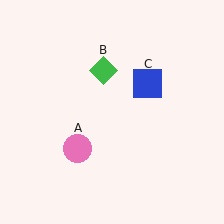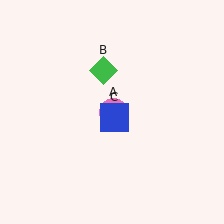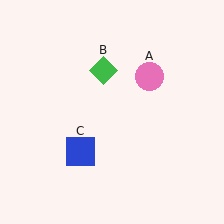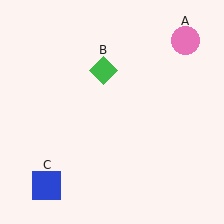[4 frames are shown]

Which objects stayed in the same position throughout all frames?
Green diamond (object B) remained stationary.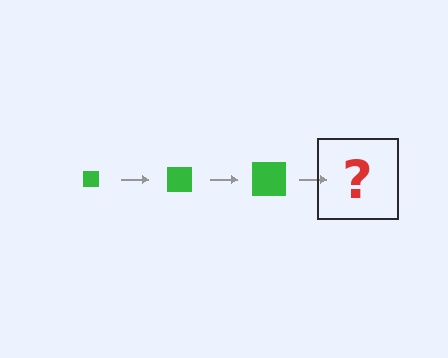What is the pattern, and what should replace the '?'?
The pattern is that the square gets progressively larger each step. The '?' should be a green square, larger than the previous one.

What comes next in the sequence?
The next element should be a green square, larger than the previous one.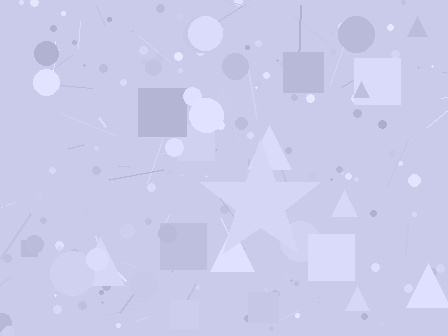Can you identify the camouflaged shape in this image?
The camouflaged shape is a star.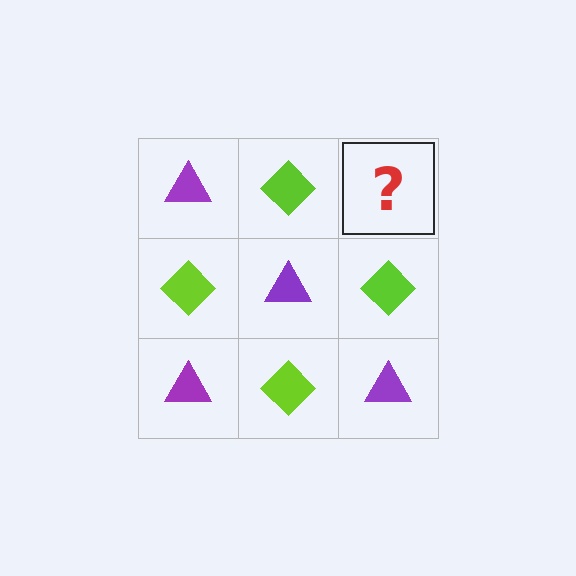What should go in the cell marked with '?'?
The missing cell should contain a purple triangle.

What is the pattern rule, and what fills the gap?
The rule is that it alternates purple triangle and lime diamond in a checkerboard pattern. The gap should be filled with a purple triangle.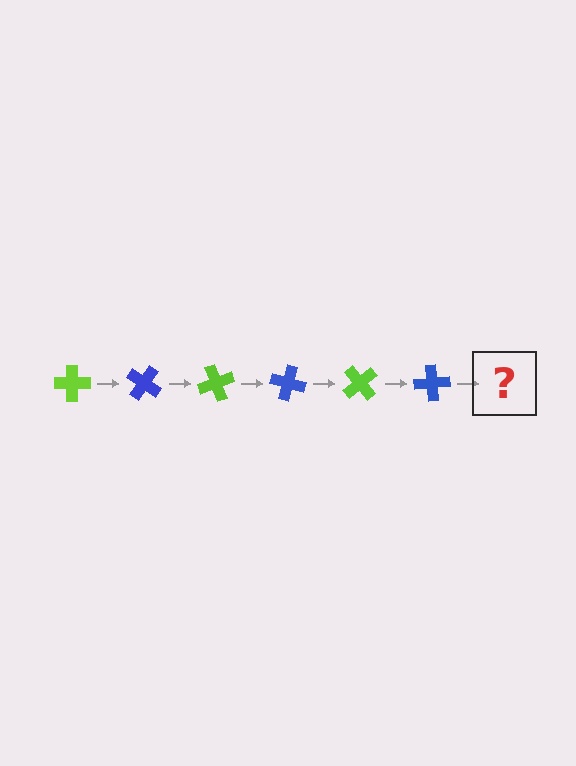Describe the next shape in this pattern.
It should be a lime cross, rotated 210 degrees from the start.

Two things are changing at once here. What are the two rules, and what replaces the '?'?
The two rules are that it rotates 35 degrees each step and the color cycles through lime and blue. The '?' should be a lime cross, rotated 210 degrees from the start.